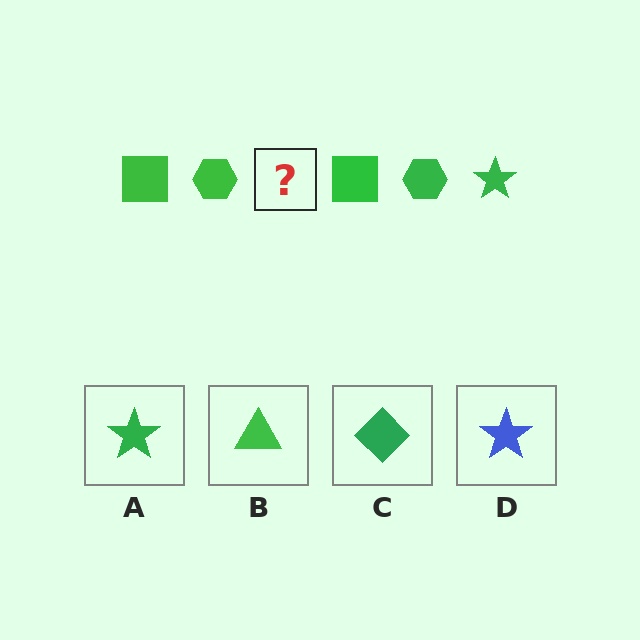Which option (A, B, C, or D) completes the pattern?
A.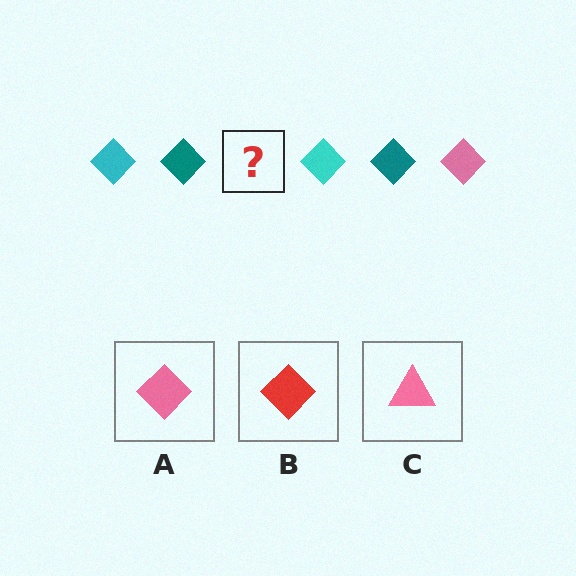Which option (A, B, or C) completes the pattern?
A.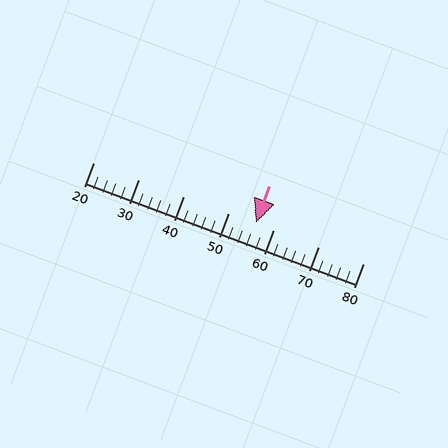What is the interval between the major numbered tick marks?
The major tick marks are spaced 10 units apart.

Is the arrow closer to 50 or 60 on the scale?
The arrow is closer to 60.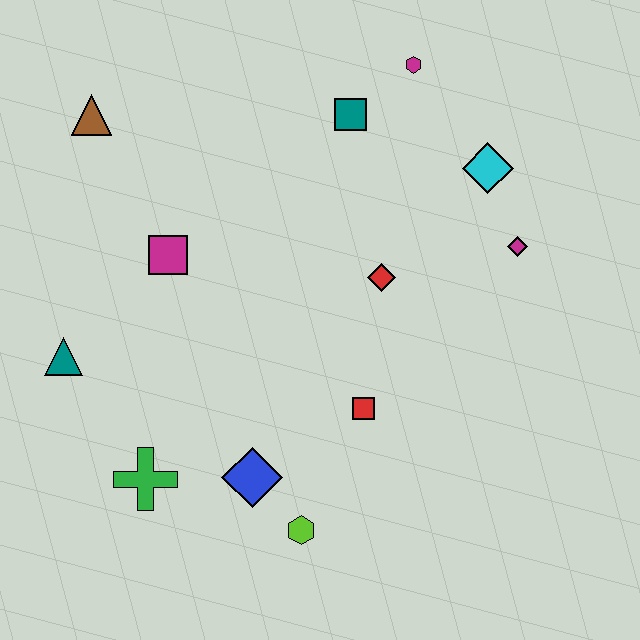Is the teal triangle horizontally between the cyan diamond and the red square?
No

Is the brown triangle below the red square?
No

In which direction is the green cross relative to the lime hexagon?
The green cross is to the left of the lime hexagon.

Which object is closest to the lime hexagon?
The blue diamond is closest to the lime hexagon.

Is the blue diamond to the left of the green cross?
No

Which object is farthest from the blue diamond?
The magenta hexagon is farthest from the blue diamond.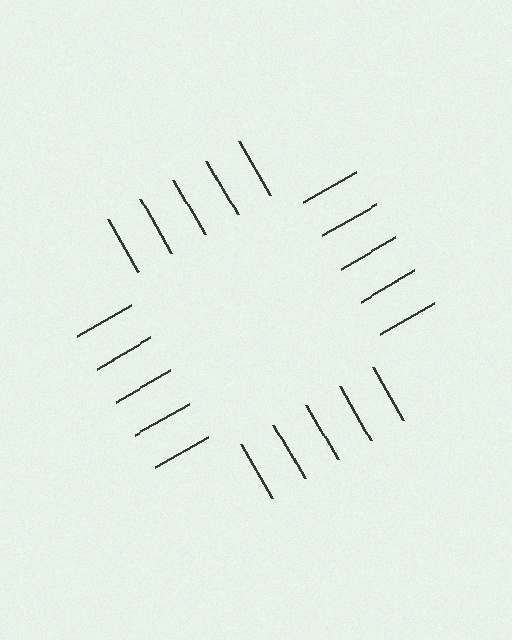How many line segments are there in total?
20 — 5 along each of the 4 edges.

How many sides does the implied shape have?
4 sides — the line-ends trace a square.